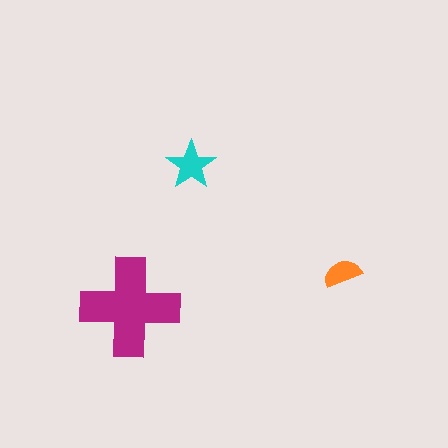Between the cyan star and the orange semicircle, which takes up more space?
The cyan star.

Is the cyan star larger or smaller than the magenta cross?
Smaller.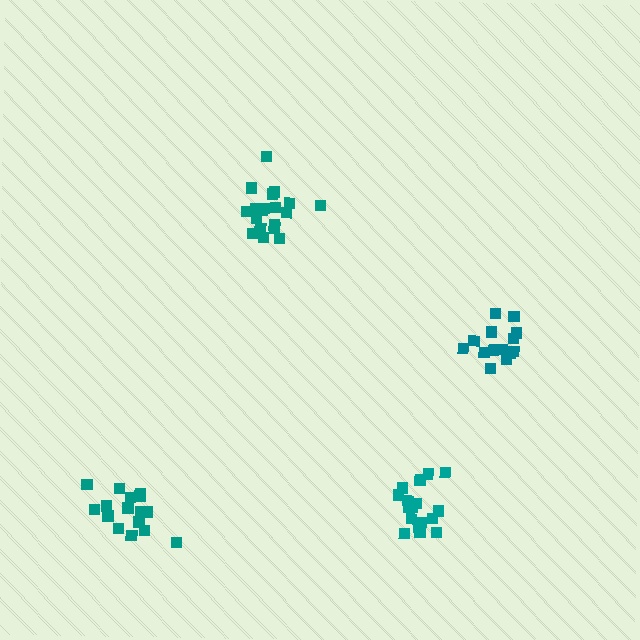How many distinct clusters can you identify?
There are 4 distinct clusters.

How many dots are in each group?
Group 1: 19 dots, Group 2: 17 dots, Group 3: 15 dots, Group 4: 17 dots (68 total).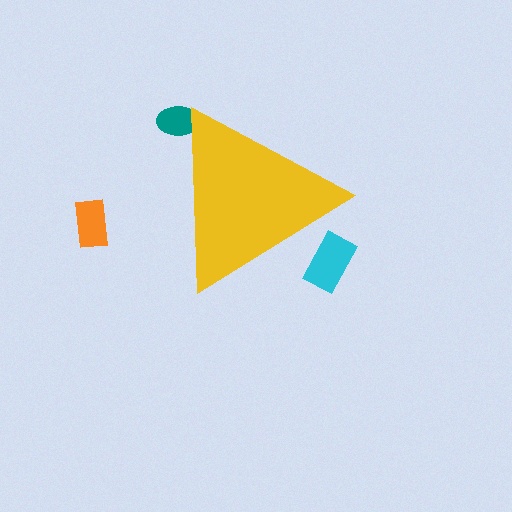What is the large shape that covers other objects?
A yellow triangle.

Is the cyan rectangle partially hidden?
Yes, the cyan rectangle is partially hidden behind the yellow triangle.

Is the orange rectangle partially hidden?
No, the orange rectangle is fully visible.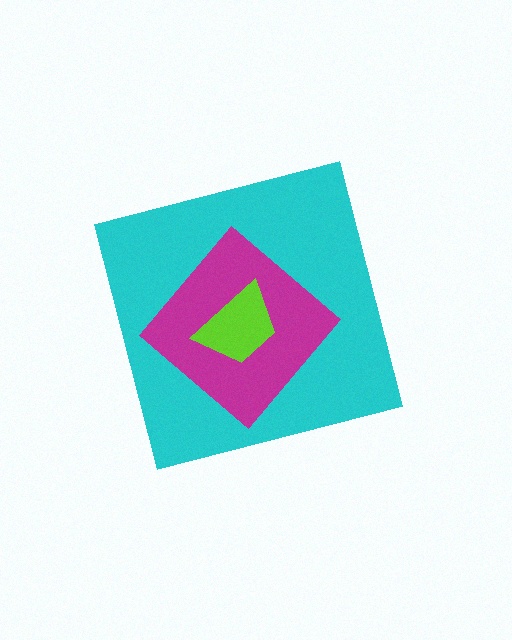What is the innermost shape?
The lime trapezoid.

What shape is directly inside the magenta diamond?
The lime trapezoid.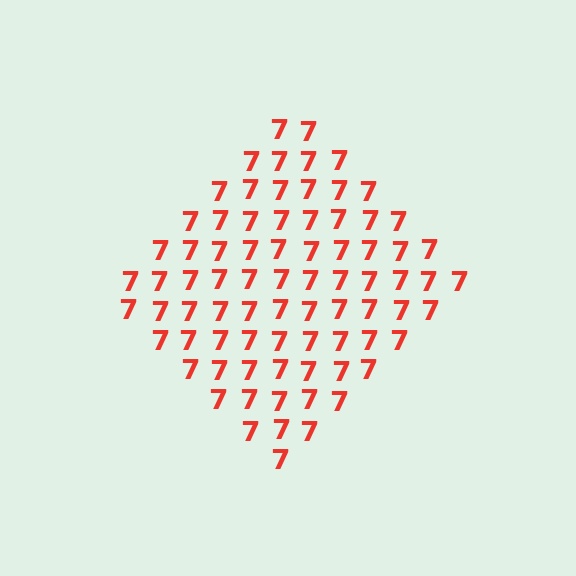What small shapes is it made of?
It is made of small digit 7's.